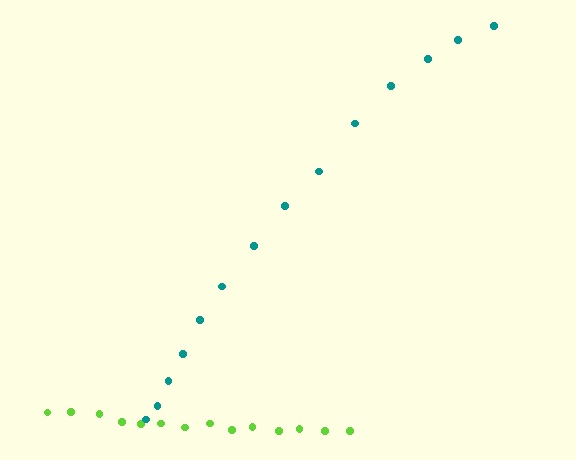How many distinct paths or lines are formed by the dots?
There are 2 distinct paths.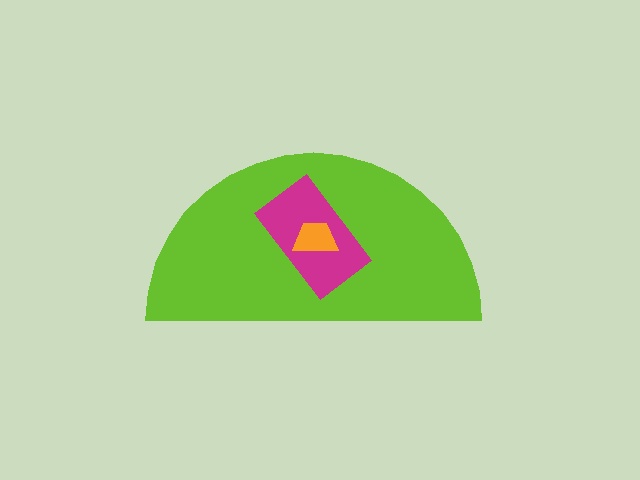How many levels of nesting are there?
3.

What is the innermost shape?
The orange trapezoid.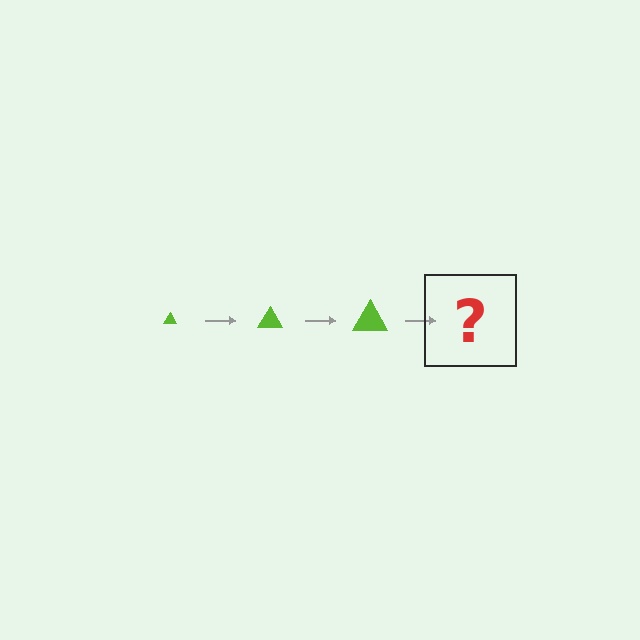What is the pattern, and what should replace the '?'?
The pattern is that the triangle gets progressively larger each step. The '?' should be a lime triangle, larger than the previous one.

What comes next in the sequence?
The next element should be a lime triangle, larger than the previous one.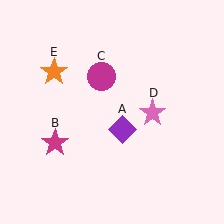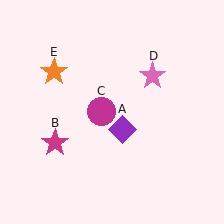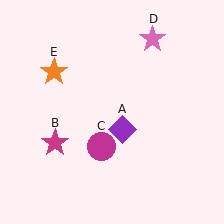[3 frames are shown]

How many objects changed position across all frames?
2 objects changed position: magenta circle (object C), pink star (object D).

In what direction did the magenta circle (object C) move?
The magenta circle (object C) moved down.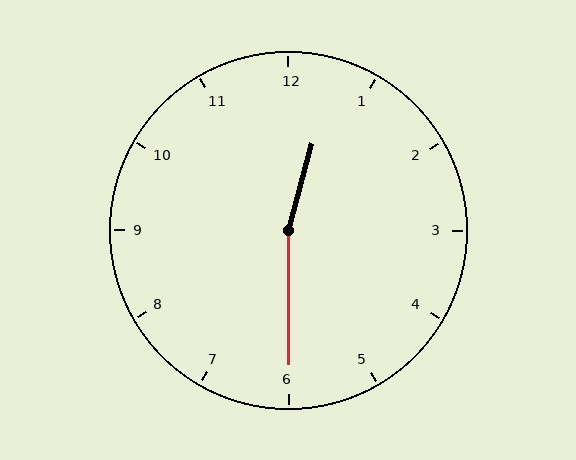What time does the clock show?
12:30.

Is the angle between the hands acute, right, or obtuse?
It is obtuse.